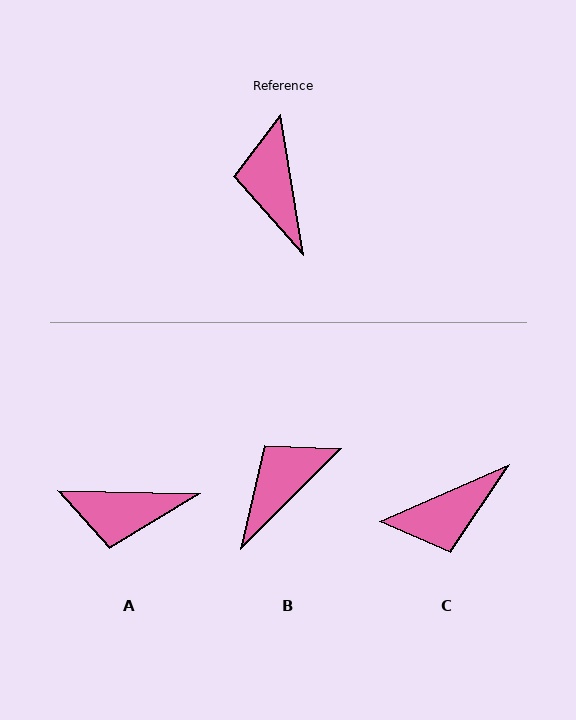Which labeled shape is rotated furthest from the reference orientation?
C, about 104 degrees away.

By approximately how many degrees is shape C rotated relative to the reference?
Approximately 104 degrees counter-clockwise.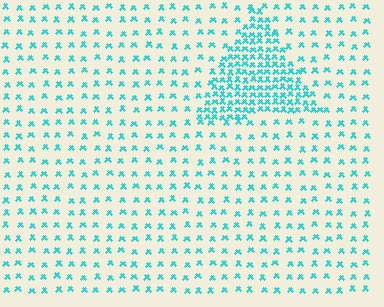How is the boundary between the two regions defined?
The boundary is defined by a change in element density (approximately 2.9x ratio). All elements are the same color, size, and shape.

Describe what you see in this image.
The image contains small cyan elements arranged at two different densities. A triangle-shaped region is visible where the elements are more densely packed than the surrounding area.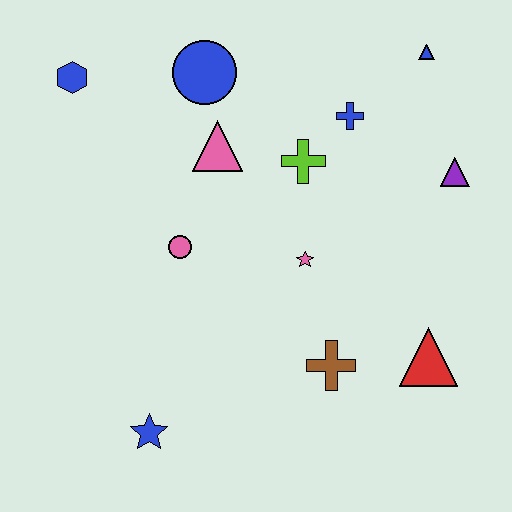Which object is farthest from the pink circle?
The blue triangle is farthest from the pink circle.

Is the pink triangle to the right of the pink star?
No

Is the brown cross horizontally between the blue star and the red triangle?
Yes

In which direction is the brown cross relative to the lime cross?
The brown cross is below the lime cross.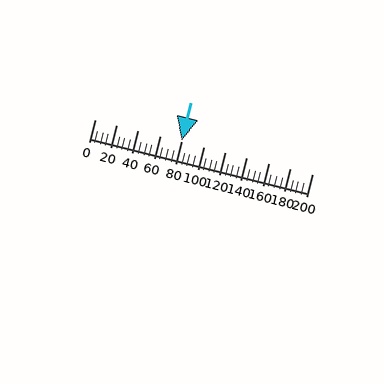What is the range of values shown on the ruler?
The ruler shows values from 0 to 200.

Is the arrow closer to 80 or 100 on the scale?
The arrow is closer to 80.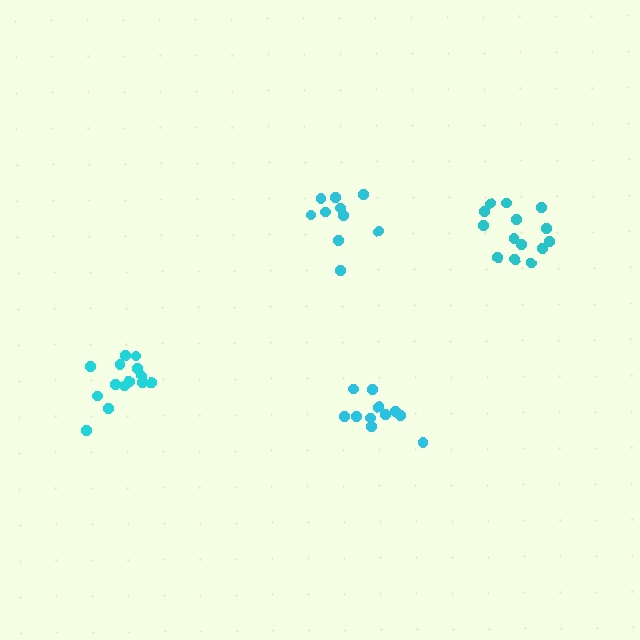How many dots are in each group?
Group 1: 12 dots, Group 2: 14 dots, Group 3: 10 dots, Group 4: 14 dots (50 total).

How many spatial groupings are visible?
There are 4 spatial groupings.